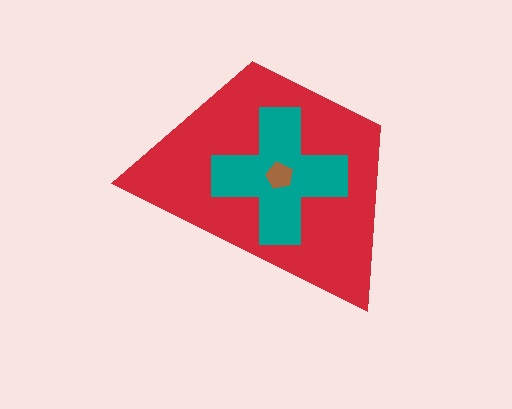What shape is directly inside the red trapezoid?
The teal cross.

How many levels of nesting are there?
3.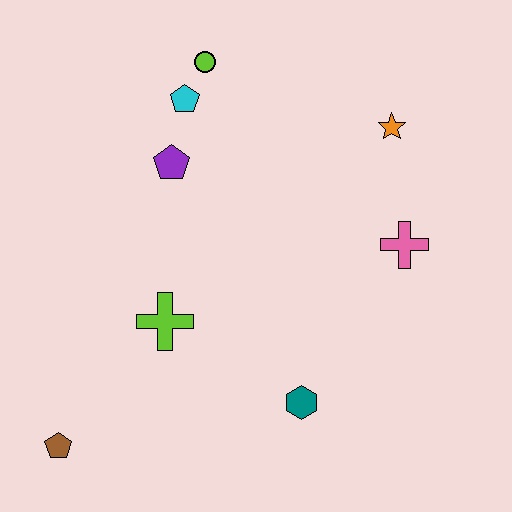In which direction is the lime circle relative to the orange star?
The lime circle is to the left of the orange star.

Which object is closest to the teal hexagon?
The lime cross is closest to the teal hexagon.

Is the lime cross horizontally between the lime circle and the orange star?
No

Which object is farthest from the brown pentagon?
The orange star is farthest from the brown pentagon.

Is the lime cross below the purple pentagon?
Yes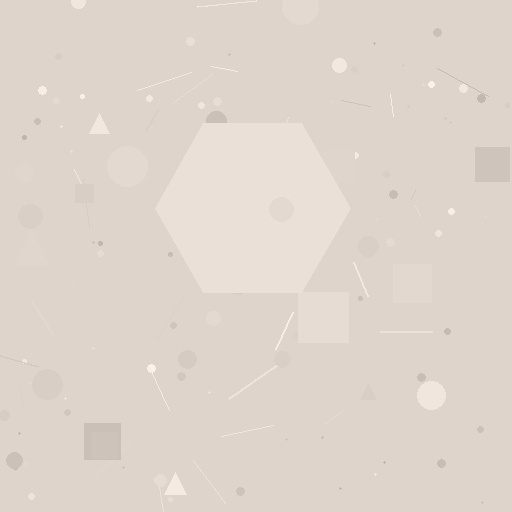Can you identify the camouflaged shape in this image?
The camouflaged shape is a hexagon.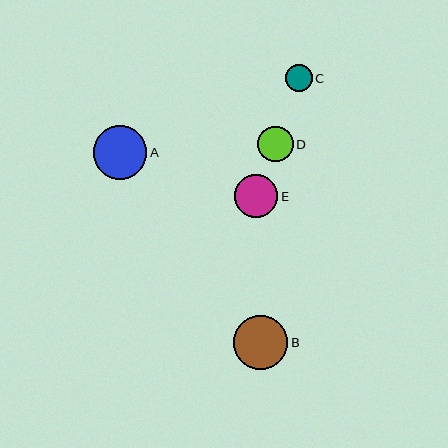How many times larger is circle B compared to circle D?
Circle B is approximately 1.5 times the size of circle D.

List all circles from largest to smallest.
From largest to smallest: A, B, E, D, C.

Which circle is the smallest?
Circle C is the smallest with a size of approximately 27 pixels.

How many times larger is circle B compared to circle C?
Circle B is approximately 2.0 times the size of circle C.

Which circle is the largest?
Circle A is the largest with a size of approximately 54 pixels.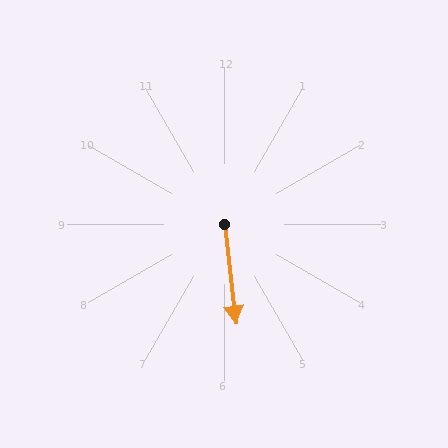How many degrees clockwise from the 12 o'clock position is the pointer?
Approximately 174 degrees.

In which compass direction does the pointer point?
South.